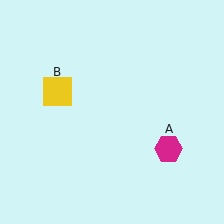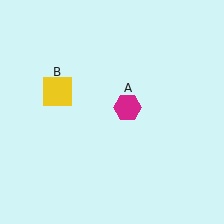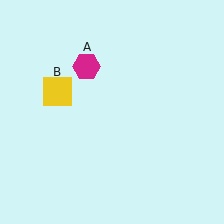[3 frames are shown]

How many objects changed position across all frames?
1 object changed position: magenta hexagon (object A).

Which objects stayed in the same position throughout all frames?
Yellow square (object B) remained stationary.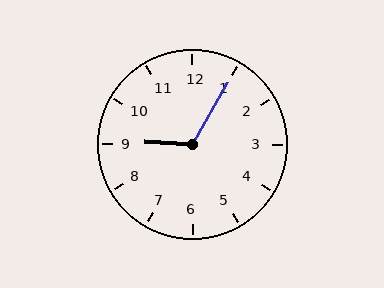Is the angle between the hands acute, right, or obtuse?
It is obtuse.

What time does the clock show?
9:05.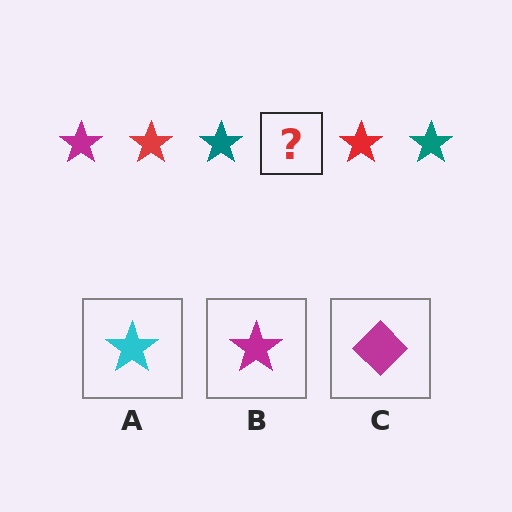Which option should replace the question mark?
Option B.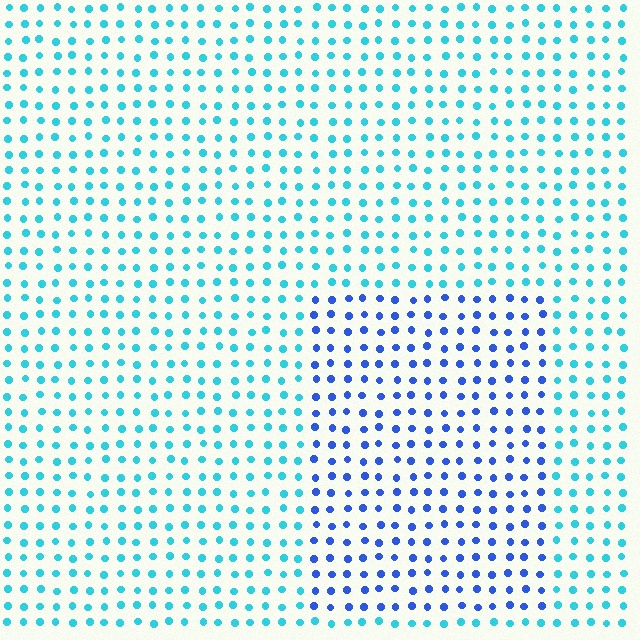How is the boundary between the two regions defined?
The boundary is defined purely by a slight shift in hue (about 42 degrees). Spacing, size, and orientation are identical on both sides.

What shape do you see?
I see a rectangle.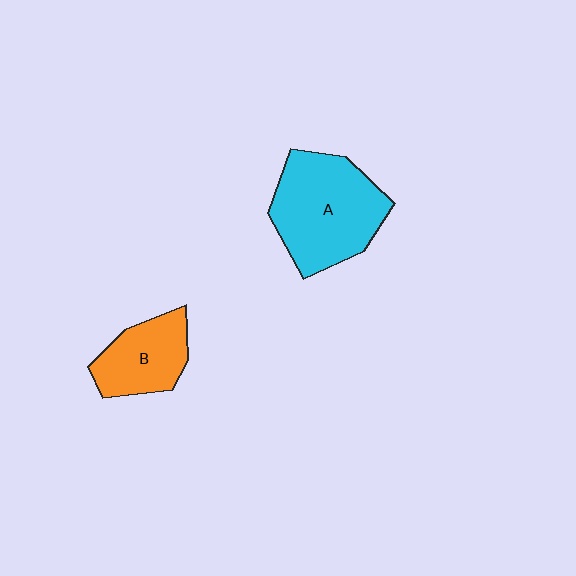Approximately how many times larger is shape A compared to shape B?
Approximately 1.7 times.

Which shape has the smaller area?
Shape B (orange).